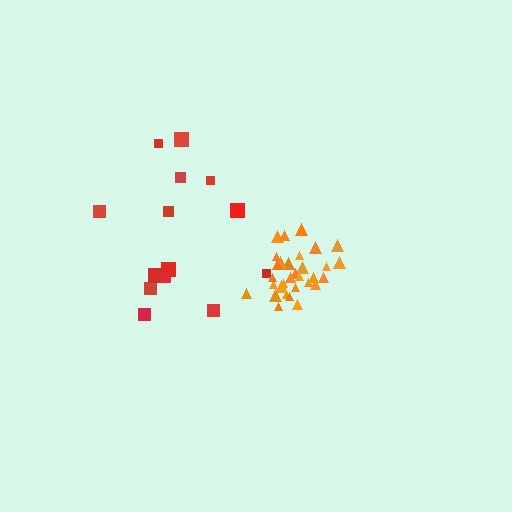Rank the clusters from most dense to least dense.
orange, red.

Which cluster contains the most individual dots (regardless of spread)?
Orange (32).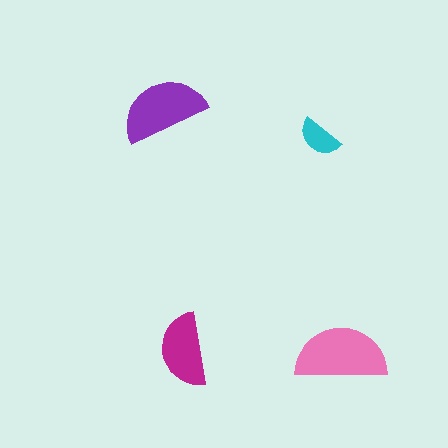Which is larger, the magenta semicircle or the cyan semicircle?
The magenta one.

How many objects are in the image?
There are 4 objects in the image.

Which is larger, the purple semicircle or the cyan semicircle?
The purple one.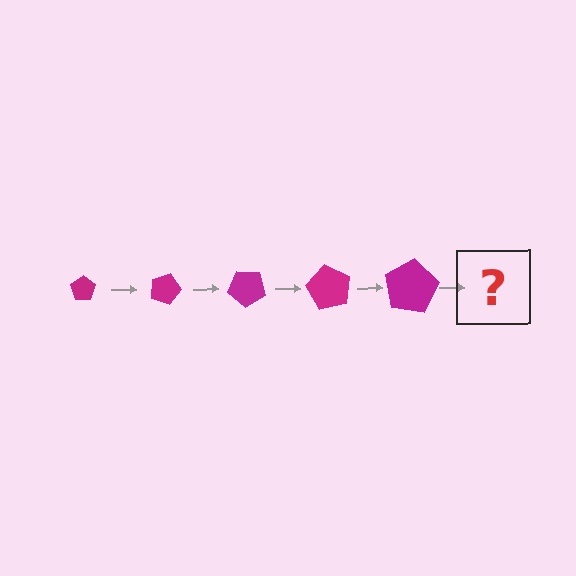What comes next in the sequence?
The next element should be a pentagon, larger than the previous one and rotated 100 degrees from the start.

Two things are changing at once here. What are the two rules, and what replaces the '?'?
The two rules are that the pentagon grows larger each step and it rotates 20 degrees each step. The '?' should be a pentagon, larger than the previous one and rotated 100 degrees from the start.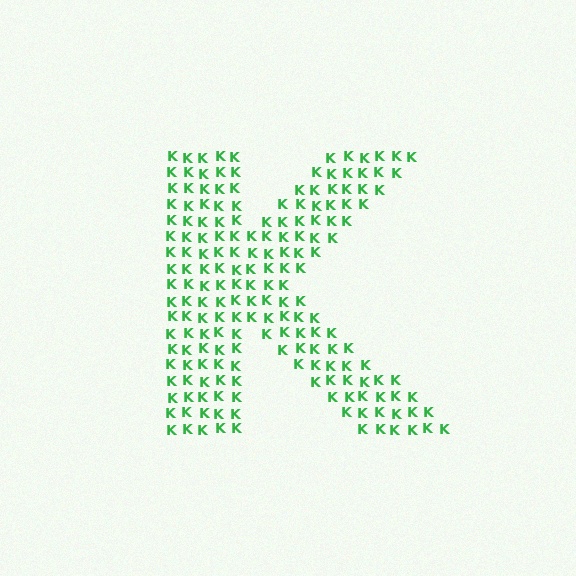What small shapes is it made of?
It is made of small letter K's.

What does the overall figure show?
The overall figure shows the letter K.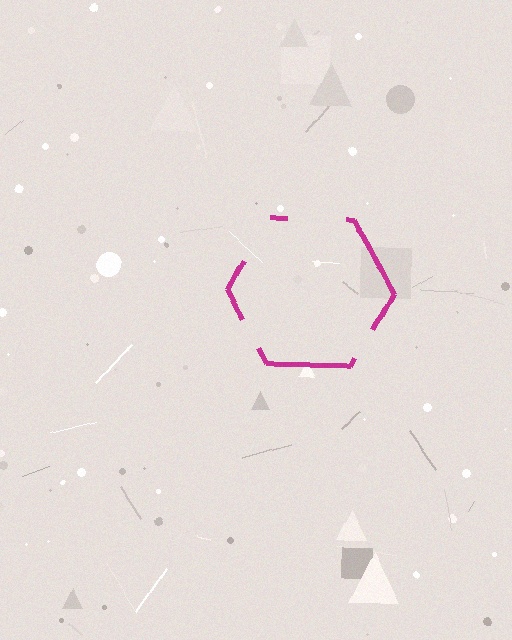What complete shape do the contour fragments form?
The contour fragments form a hexagon.